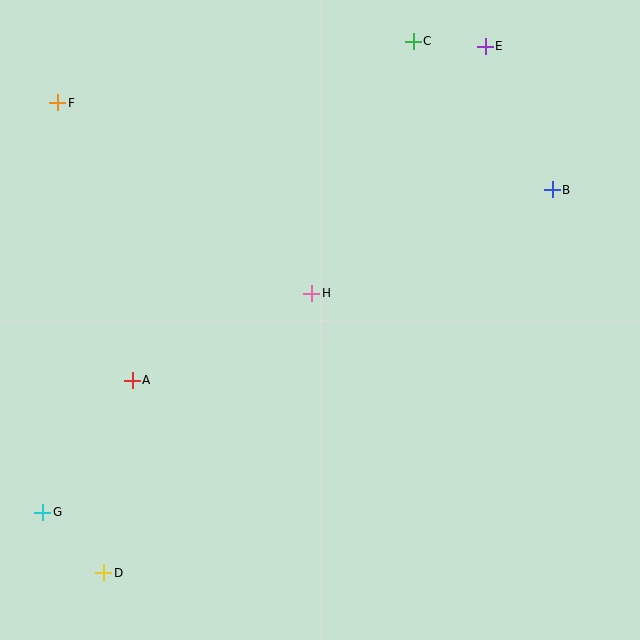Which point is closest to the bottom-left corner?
Point D is closest to the bottom-left corner.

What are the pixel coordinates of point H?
Point H is at (312, 293).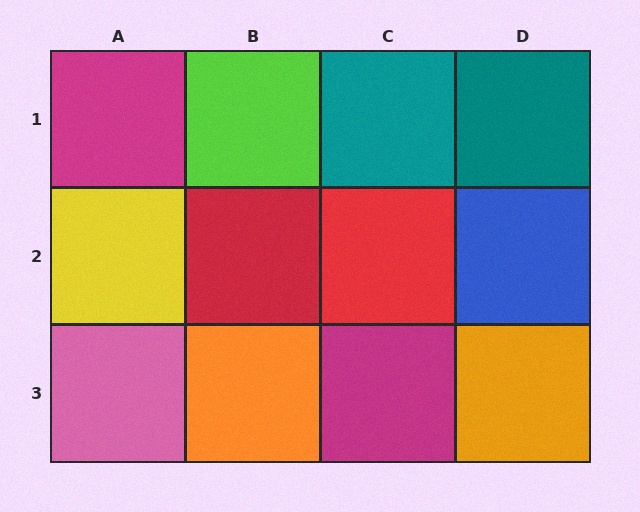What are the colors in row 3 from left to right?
Pink, orange, magenta, orange.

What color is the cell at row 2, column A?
Yellow.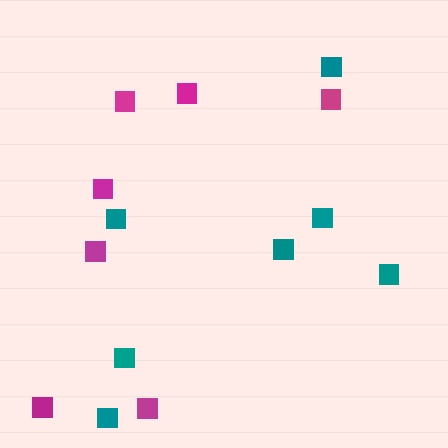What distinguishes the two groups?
There are 2 groups: one group of teal squares (7) and one group of magenta squares (7).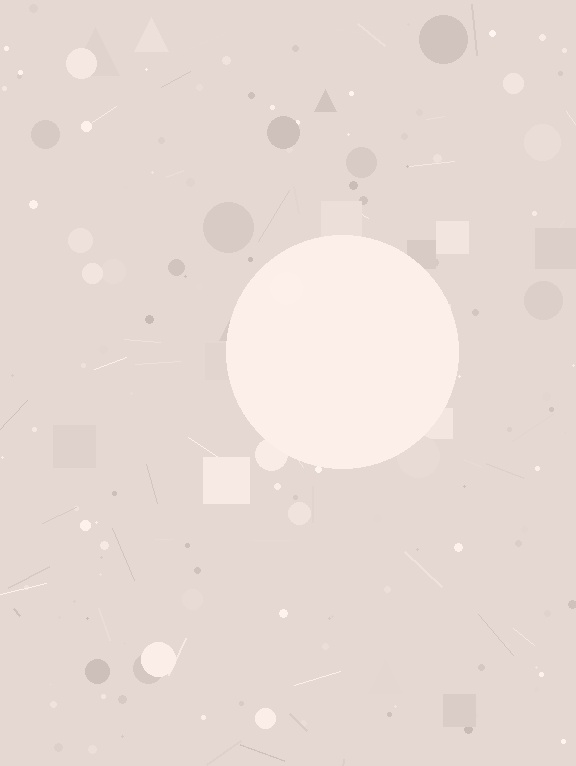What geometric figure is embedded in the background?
A circle is embedded in the background.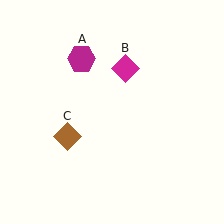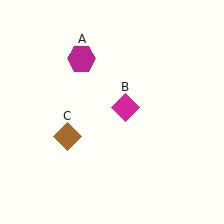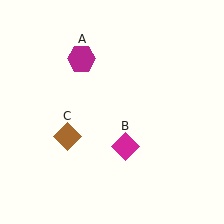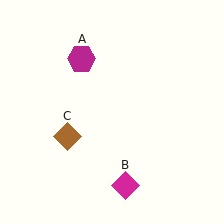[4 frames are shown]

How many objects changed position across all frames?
1 object changed position: magenta diamond (object B).